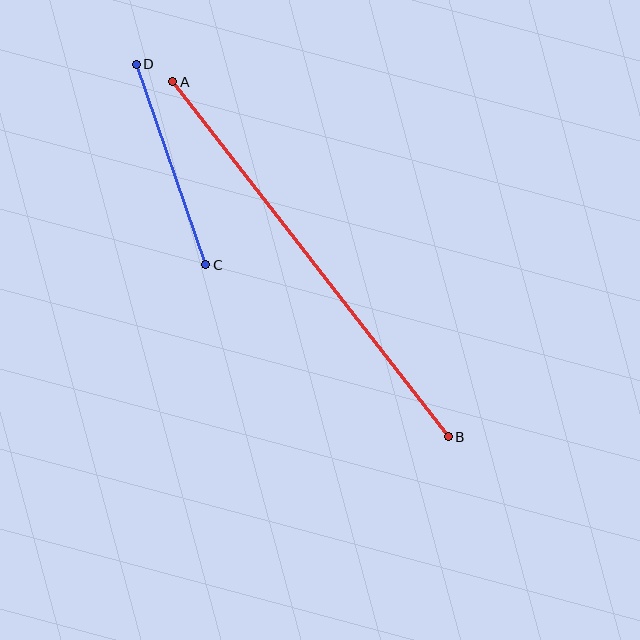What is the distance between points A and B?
The distance is approximately 449 pixels.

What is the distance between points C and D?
The distance is approximately 212 pixels.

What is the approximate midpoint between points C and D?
The midpoint is at approximately (171, 164) pixels.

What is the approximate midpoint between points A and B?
The midpoint is at approximately (311, 259) pixels.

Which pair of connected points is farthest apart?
Points A and B are farthest apart.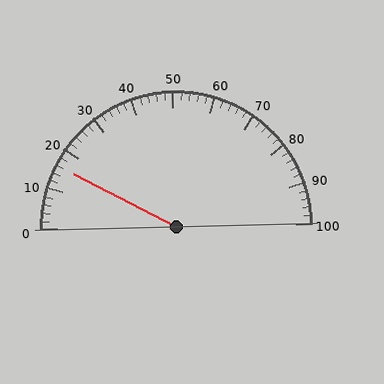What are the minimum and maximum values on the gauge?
The gauge ranges from 0 to 100.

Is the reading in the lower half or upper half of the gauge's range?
The reading is in the lower half of the range (0 to 100).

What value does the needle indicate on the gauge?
The needle indicates approximately 16.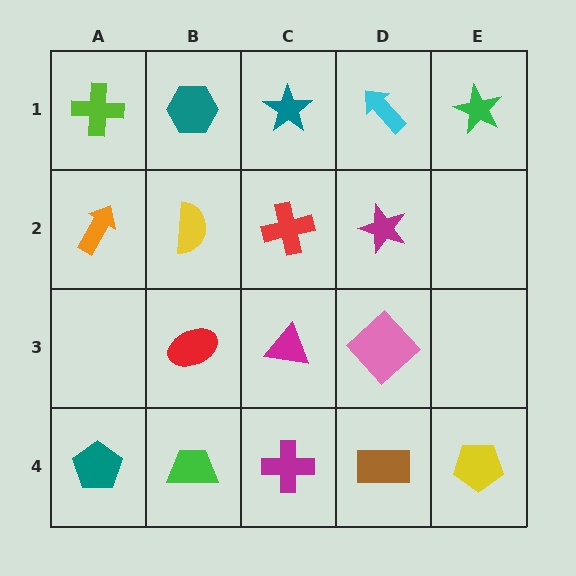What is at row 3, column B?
A red ellipse.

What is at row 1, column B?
A teal hexagon.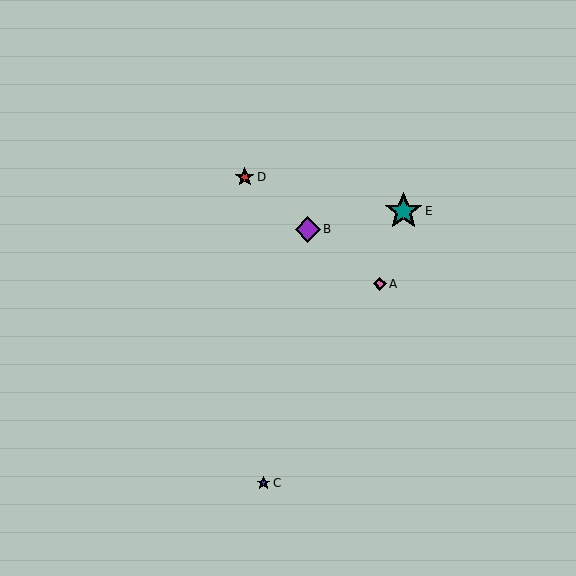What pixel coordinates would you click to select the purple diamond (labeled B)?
Click at (308, 229) to select the purple diamond B.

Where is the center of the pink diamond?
The center of the pink diamond is at (380, 284).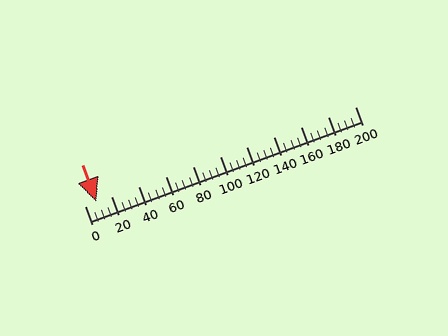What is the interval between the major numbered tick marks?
The major tick marks are spaced 20 units apart.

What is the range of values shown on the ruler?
The ruler shows values from 0 to 200.